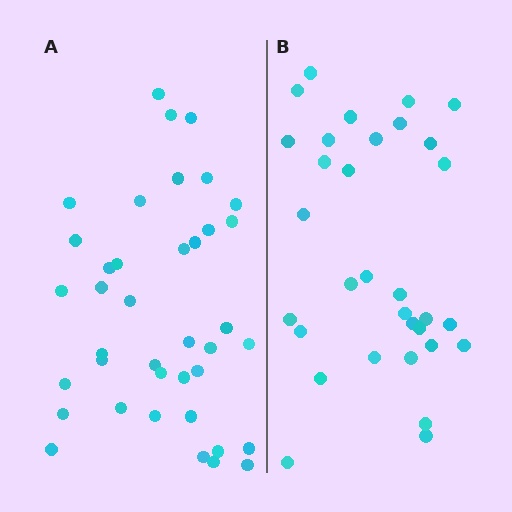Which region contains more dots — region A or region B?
Region A (the left region) has more dots.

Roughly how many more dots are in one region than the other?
Region A has roughly 8 or so more dots than region B.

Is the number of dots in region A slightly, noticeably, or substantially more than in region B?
Region A has only slightly more — the two regions are fairly close. The ratio is roughly 1.2 to 1.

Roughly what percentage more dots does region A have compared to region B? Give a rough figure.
About 20% more.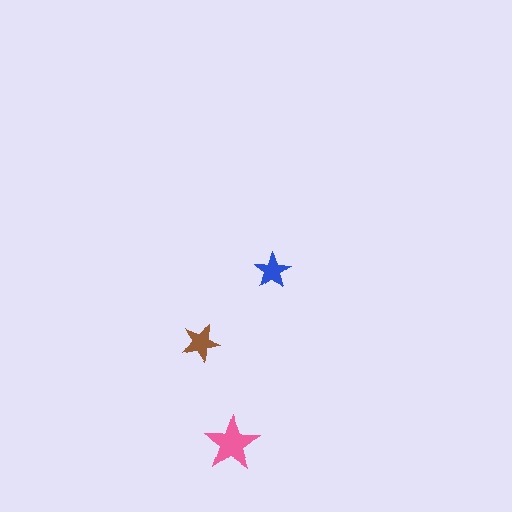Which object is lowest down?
The pink star is bottommost.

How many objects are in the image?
There are 3 objects in the image.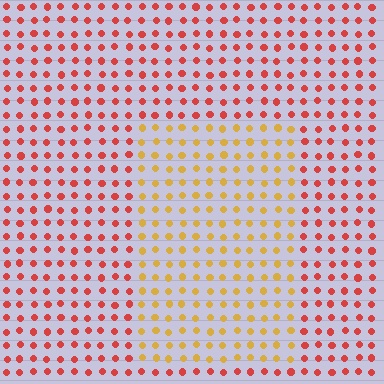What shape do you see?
I see a rectangle.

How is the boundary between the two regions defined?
The boundary is defined purely by a slight shift in hue (about 43 degrees). Spacing, size, and orientation are identical on both sides.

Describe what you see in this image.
The image is filled with small red elements in a uniform arrangement. A rectangle-shaped region is visible where the elements are tinted to a slightly different hue, forming a subtle color boundary.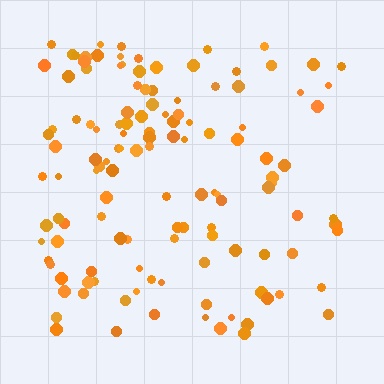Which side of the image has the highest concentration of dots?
The left.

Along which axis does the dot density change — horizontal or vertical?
Horizontal.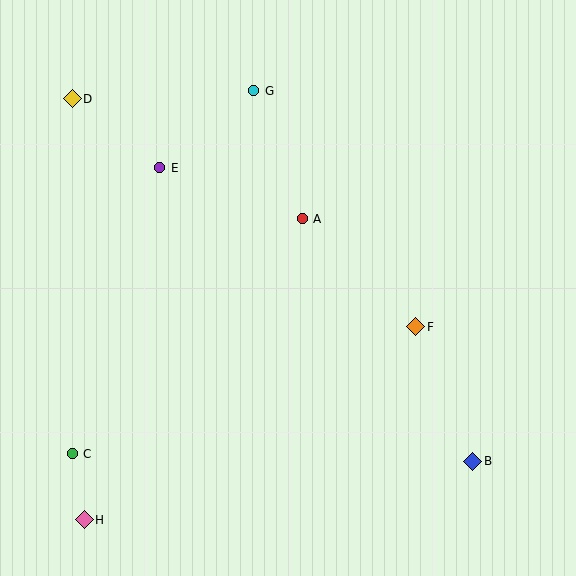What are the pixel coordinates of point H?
Point H is at (84, 520).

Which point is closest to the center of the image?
Point A at (302, 219) is closest to the center.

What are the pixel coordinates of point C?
Point C is at (72, 454).